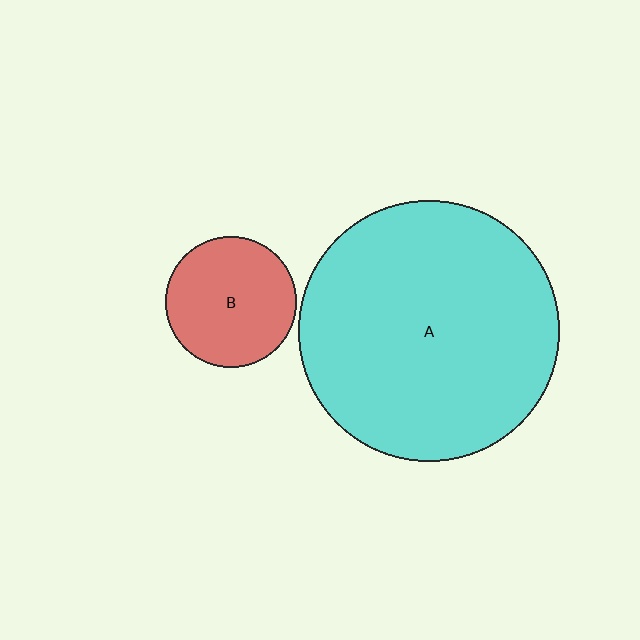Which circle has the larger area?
Circle A (cyan).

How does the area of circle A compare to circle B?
Approximately 4.0 times.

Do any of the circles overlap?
No, none of the circles overlap.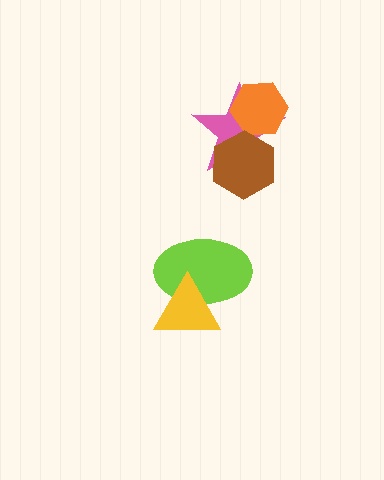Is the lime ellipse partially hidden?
Yes, it is partially covered by another shape.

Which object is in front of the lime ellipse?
The yellow triangle is in front of the lime ellipse.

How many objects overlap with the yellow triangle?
1 object overlaps with the yellow triangle.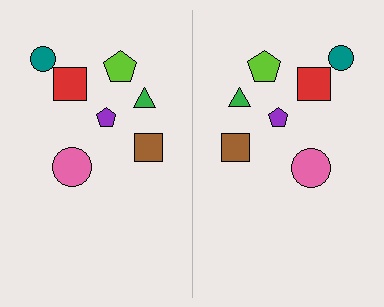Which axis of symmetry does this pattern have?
The pattern has a vertical axis of symmetry running through the center of the image.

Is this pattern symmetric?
Yes, this pattern has bilateral (reflection) symmetry.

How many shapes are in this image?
There are 14 shapes in this image.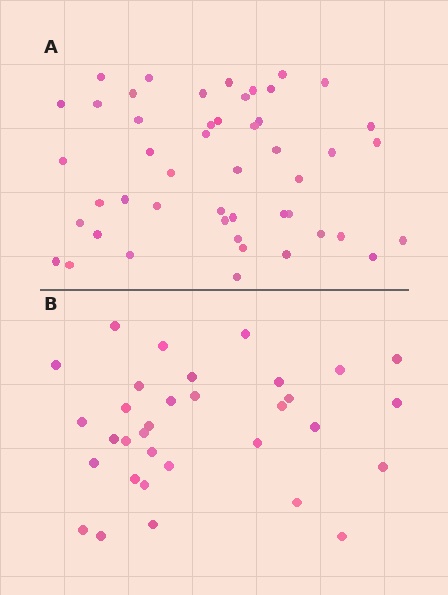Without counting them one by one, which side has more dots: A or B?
Region A (the top region) has more dots.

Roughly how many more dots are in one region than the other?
Region A has approximately 15 more dots than region B.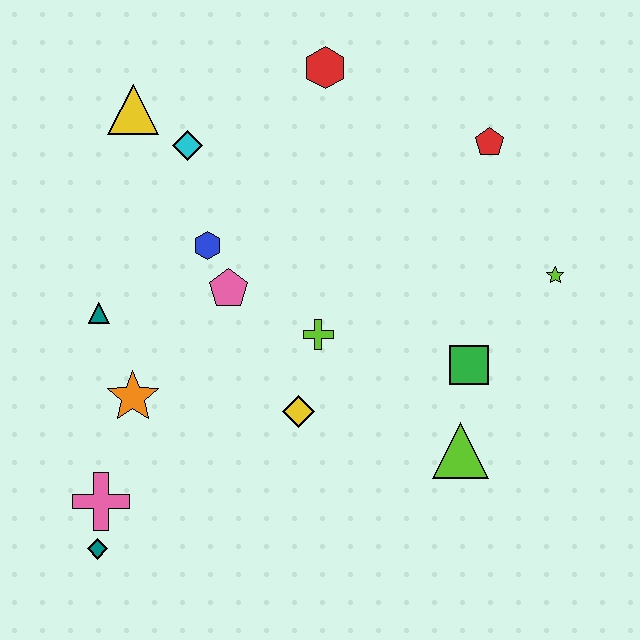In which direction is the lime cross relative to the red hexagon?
The lime cross is below the red hexagon.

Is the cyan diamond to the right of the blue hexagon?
No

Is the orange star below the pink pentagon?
Yes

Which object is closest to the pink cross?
The teal diamond is closest to the pink cross.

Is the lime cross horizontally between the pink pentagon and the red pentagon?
Yes